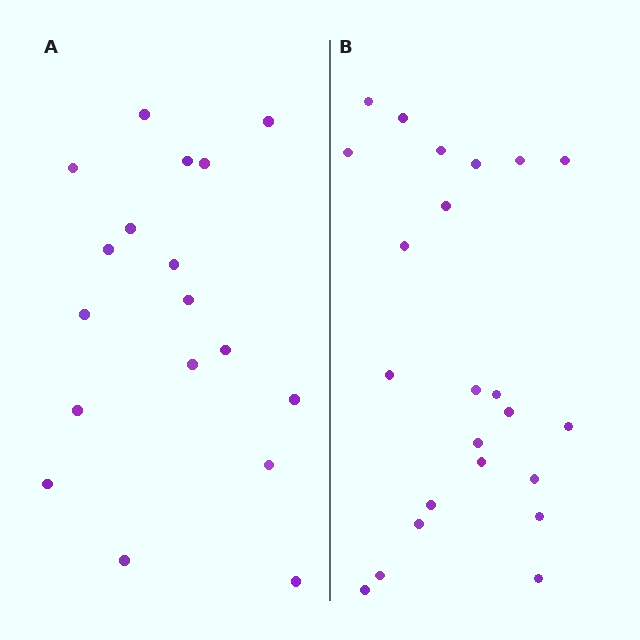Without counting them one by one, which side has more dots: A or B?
Region B (the right region) has more dots.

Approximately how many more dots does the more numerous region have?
Region B has about 5 more dots than region A.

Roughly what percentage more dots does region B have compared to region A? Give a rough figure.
About 30% more.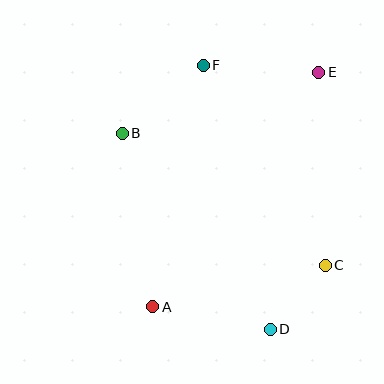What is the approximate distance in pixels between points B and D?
The distance between B and D is approximately 245 pixels.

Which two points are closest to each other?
Points C and D are closest to each other.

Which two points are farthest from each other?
Points A and E are farthest from each other.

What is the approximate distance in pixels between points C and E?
The distance between C and E is approximately 193 pixels.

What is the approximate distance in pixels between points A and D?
The distance between A and D is approximately 119 pixels.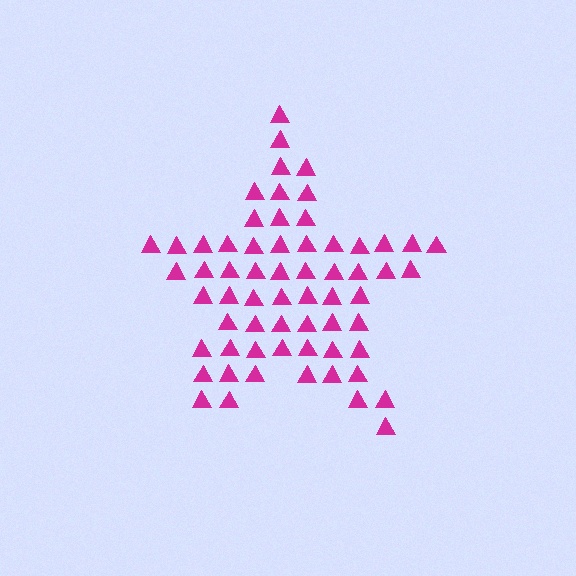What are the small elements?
The small elements are triangles.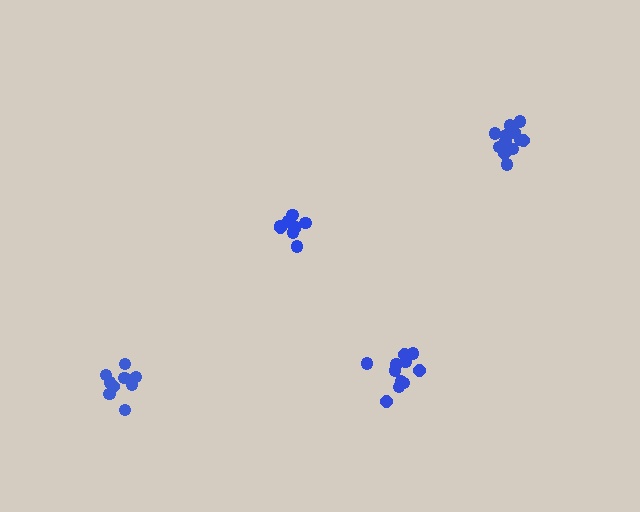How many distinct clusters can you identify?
There are 4 distinct clusters.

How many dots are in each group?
Group 1: 11 dots, Group 2: 10 dots, Group 3: 10 dots, Group 4: 13 dots (44 total).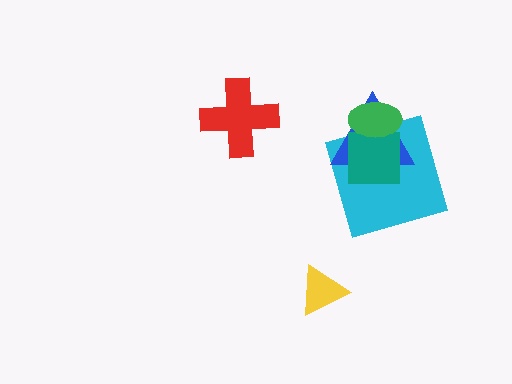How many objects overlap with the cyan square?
3 objects overlap with the cyan square.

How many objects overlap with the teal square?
3 objects overlap with the teal square.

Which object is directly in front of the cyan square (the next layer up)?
The blue triangle is directly in front of the cyan square.